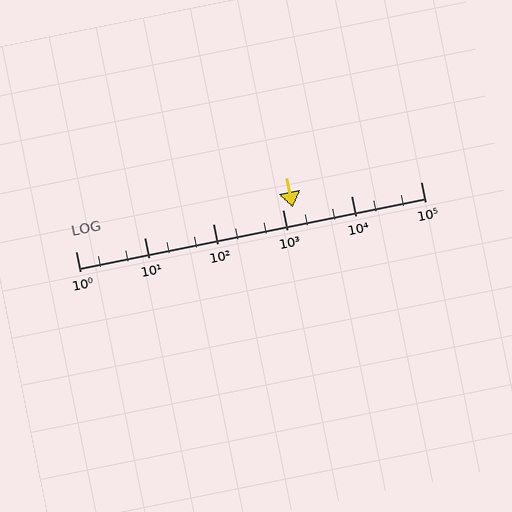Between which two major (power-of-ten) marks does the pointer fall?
The pointer is between 1000 and 10000.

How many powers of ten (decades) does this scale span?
The scale spans 5 decades, from 1 to 100000.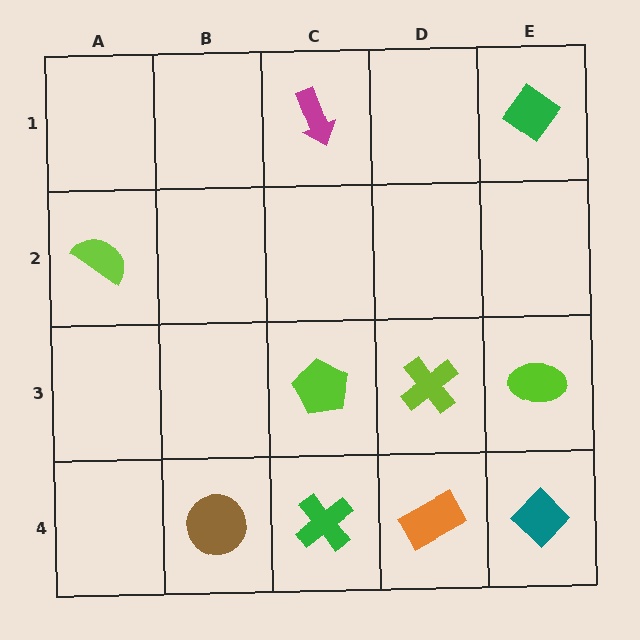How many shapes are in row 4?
4 shapes.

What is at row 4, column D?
An orange rectangle.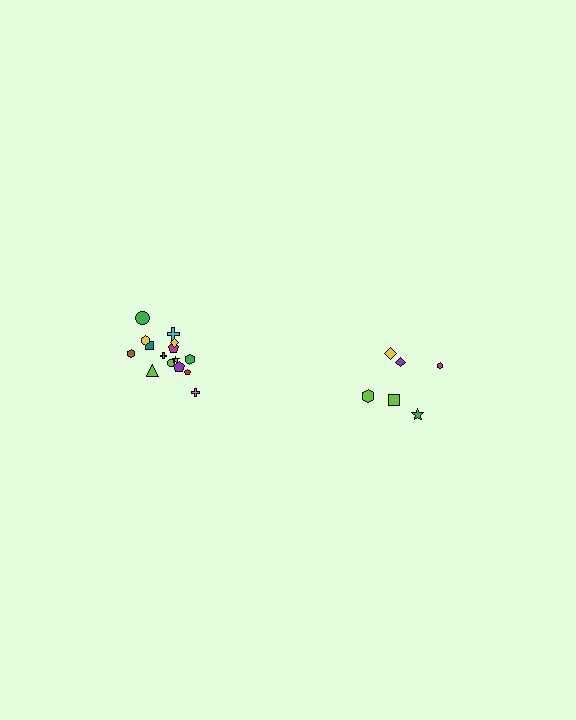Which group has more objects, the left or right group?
The left group.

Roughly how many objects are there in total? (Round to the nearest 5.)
Roughly 20 objects in total.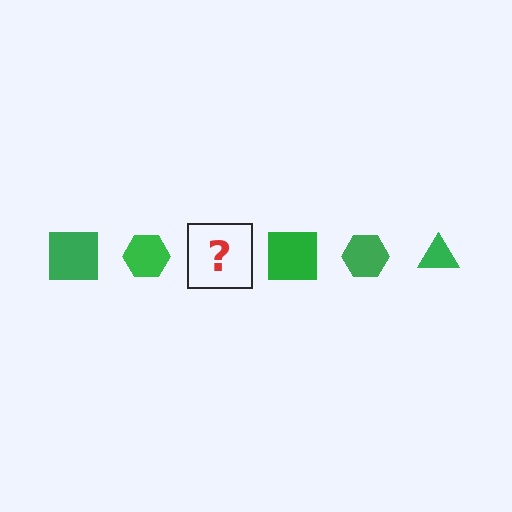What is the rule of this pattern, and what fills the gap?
The rule is that the pattern cycles through square, hexagon, triangle shapes in green. The gap should be filled with a green triangle.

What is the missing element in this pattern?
The missing element is a green triangle.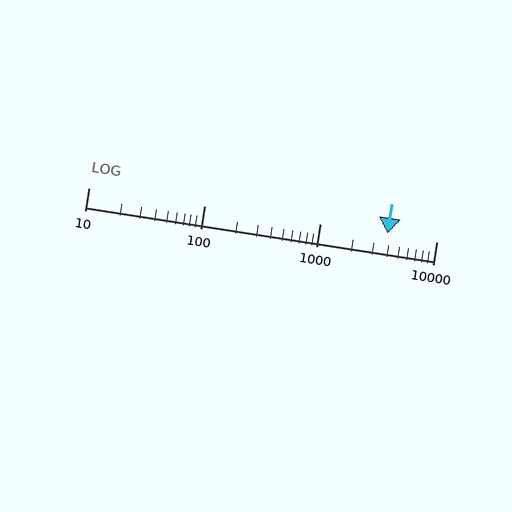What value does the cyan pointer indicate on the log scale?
The pointer indicates approximately 3800.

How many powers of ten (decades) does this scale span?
The scale spans 3 decades, from 10 to 10000.